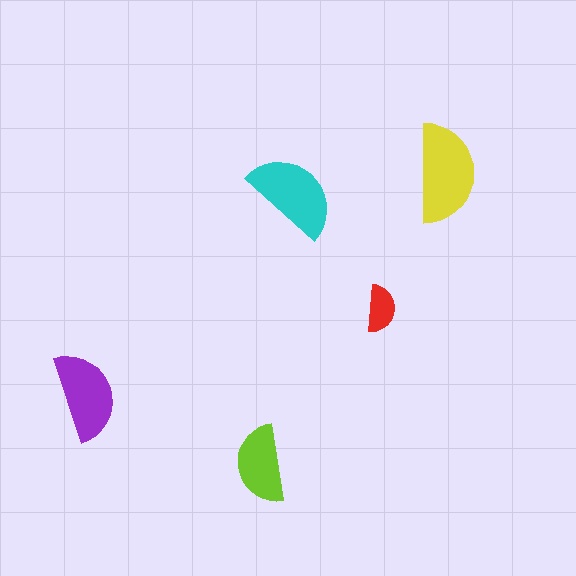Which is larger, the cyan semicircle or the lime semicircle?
The cyan one.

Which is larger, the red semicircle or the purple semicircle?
The purple one.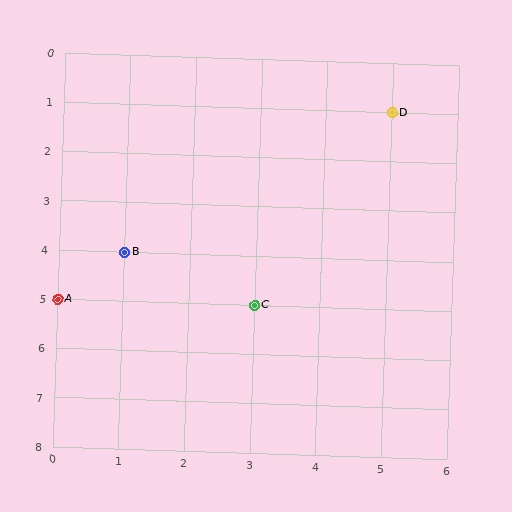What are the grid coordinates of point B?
Point B is at grid coordinates (1, 4).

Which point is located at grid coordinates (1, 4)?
Point B is at (1, 4).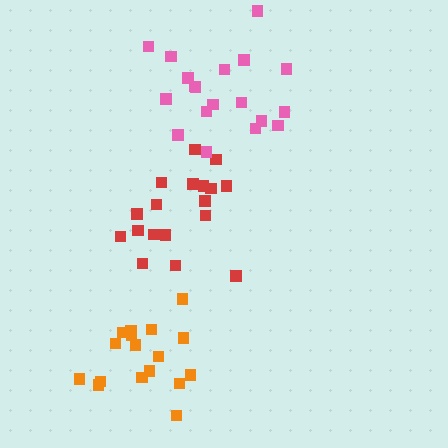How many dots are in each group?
Group 1: 18 dots, Group 2: 19 dots, Group 3: 17 dots (54 total).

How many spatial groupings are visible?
There are 3 spatial groupings.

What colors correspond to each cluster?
The clusters are colored: red, pink, orange.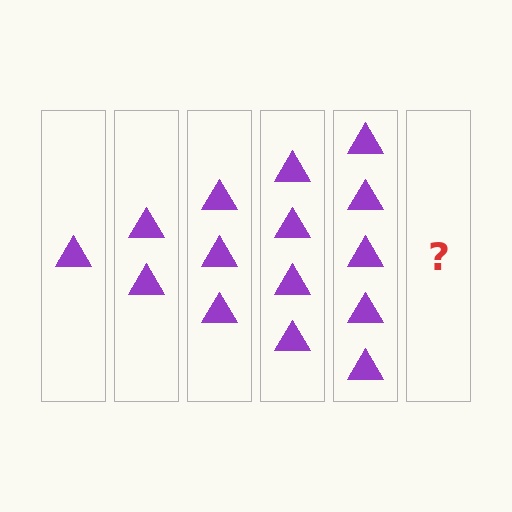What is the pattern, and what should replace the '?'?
The pattern is that each step adds one more triangle. The '?' should be 6 triangles.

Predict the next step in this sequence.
The next step is 6 triangles.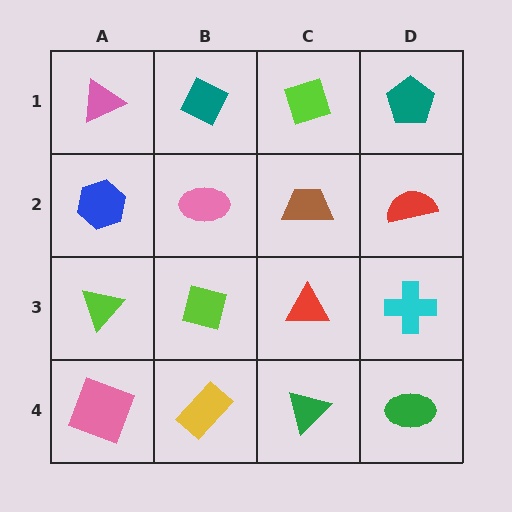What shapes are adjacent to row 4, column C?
A red triangle (row 3, column C), a yellow rectangle (row 4, column B), a green ellipse (row 4, column D).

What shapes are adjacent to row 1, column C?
A brown trapezoid (row 2, column C), a teal diamond (row 1, column B), a teal pentagon (row 1, column D).